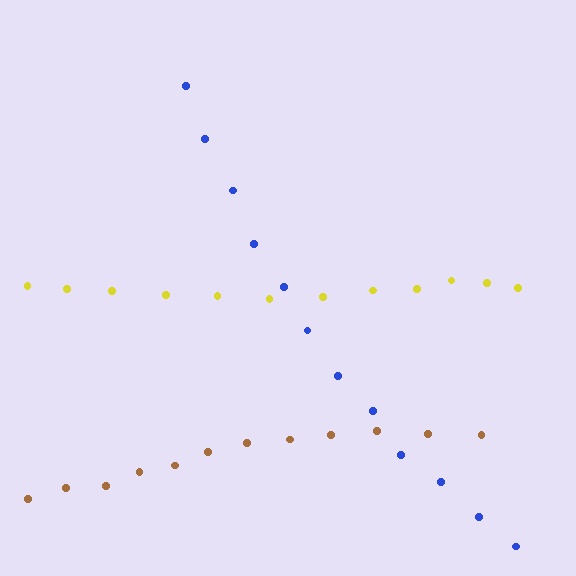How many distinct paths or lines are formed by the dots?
There are 3 distinct paths.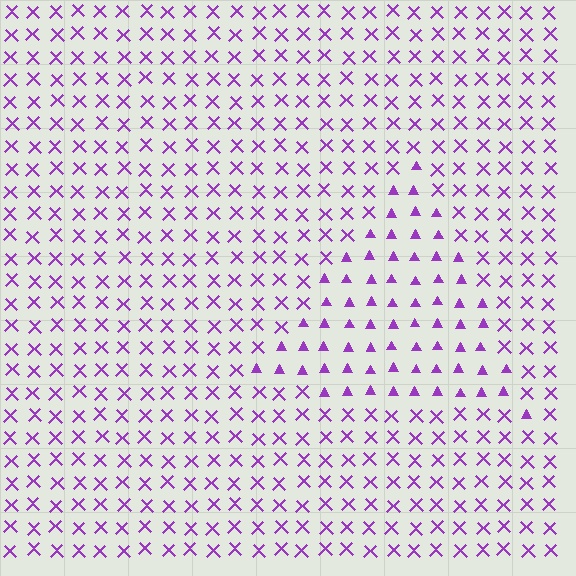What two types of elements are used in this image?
The image uses triangles inside the triangle region and X marks outside it.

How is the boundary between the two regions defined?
The boundary is defined by a change in element shape: triangles inside vs. X marks outside. All elements share the same color and spacing.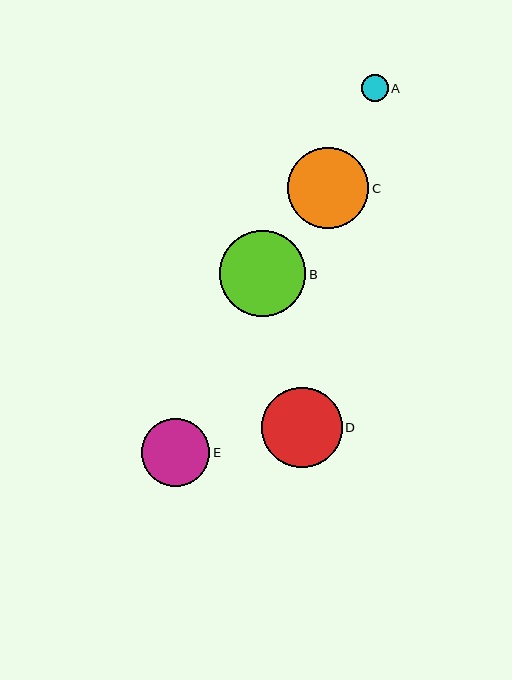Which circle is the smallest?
Circle A is the smallest with a size of approximately 27 pixels.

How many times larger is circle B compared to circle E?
Circle B is approximately 1.3 times the size of circle E.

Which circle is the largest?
Circle B is the largest with a size of approximately 86 pixels.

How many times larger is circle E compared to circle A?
Circle E is approximately 2.5 times the size of circle A.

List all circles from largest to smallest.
From largest to smallest: B, C, D, E, A.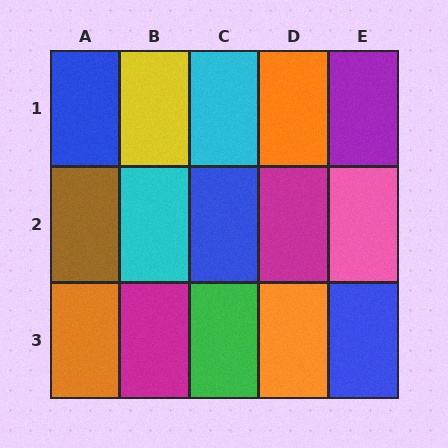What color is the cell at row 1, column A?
Blue.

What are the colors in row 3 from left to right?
Orange, magenta, green, orange, blue.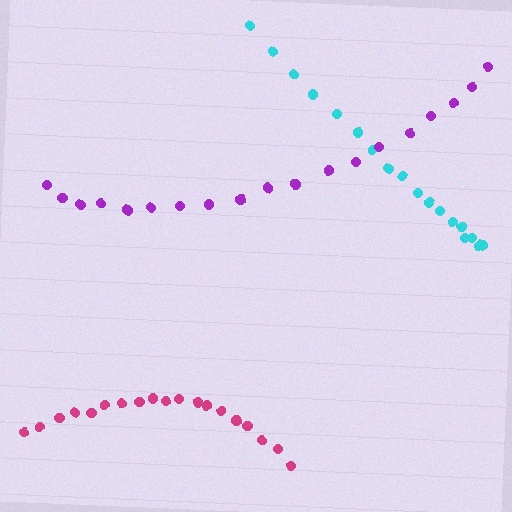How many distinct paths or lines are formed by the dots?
There are 3 distinct paths.